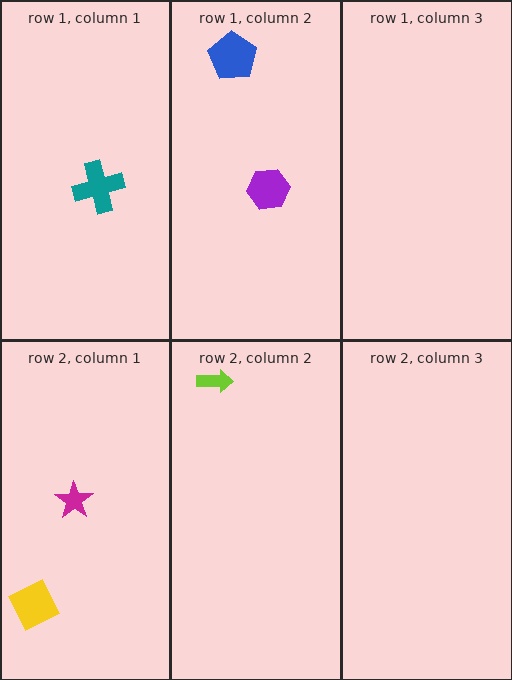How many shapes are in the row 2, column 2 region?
1.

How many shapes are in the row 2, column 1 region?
2.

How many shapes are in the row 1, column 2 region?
2.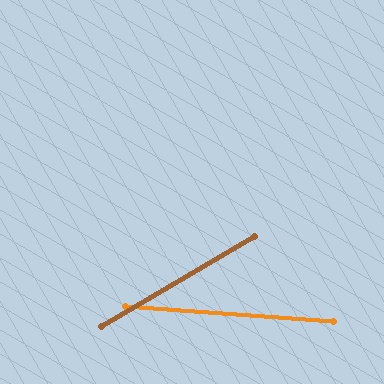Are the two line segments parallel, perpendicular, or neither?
Neither parallel nor perpendicular — they differ by about 35°.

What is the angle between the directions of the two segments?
Approximately 35 degrees.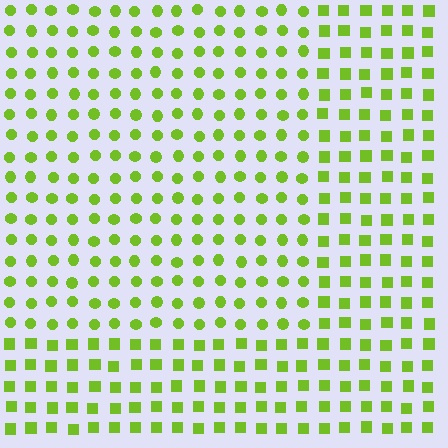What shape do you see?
I see a rectangle.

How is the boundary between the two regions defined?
The boundary is defined by a change in element shape: circles inside vs. squares outside. All elements share the same color and spacing.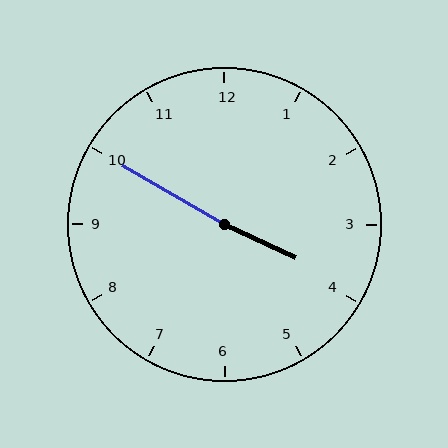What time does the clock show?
3:50.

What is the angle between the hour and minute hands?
Approximately 175 degrees.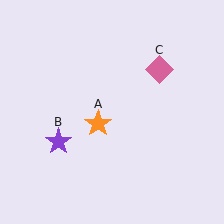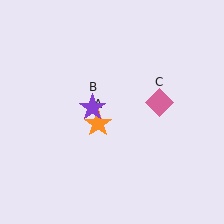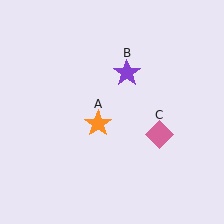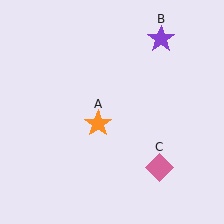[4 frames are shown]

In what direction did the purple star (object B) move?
The purple star (object B) moved up and to the right.